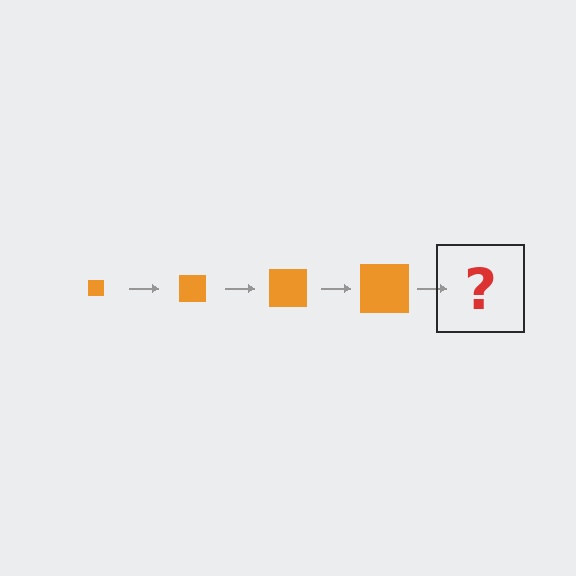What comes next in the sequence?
The next element should be an orange square, larger than the previous one.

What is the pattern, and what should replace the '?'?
The pattern is that the square gets progressively larger each step. The '?' should be an orange square, larger than the previous one.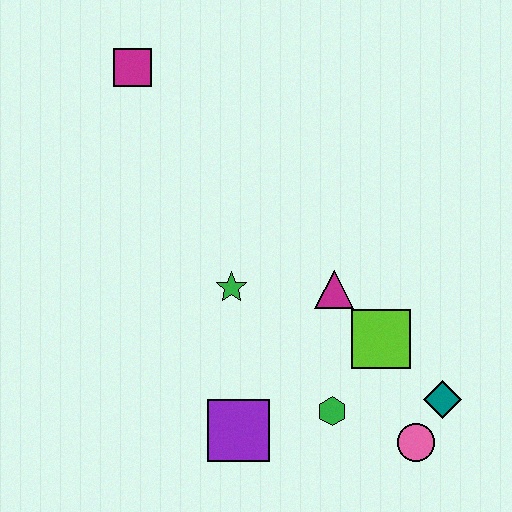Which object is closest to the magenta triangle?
The lime square is closest to the magenta triangle.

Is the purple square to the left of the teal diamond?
Yes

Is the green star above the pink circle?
Yes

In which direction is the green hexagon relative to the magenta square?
The green hexagon is below the magenta square.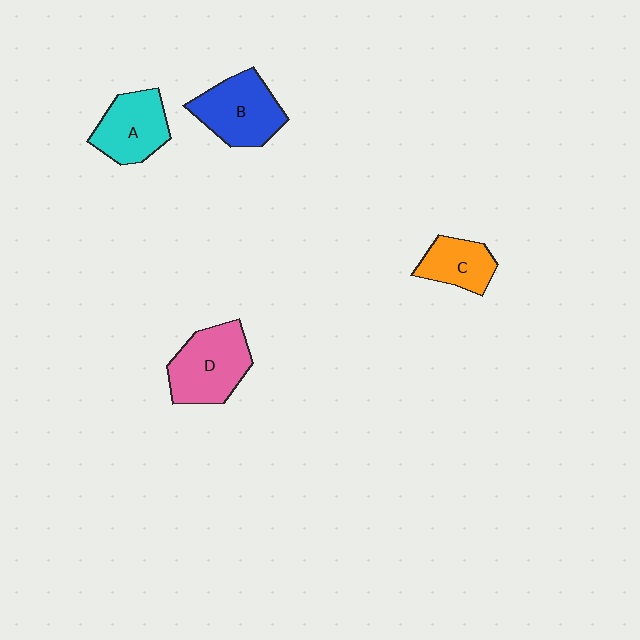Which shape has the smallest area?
Shape C (orange).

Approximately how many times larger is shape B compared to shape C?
Approximately 1.5 times.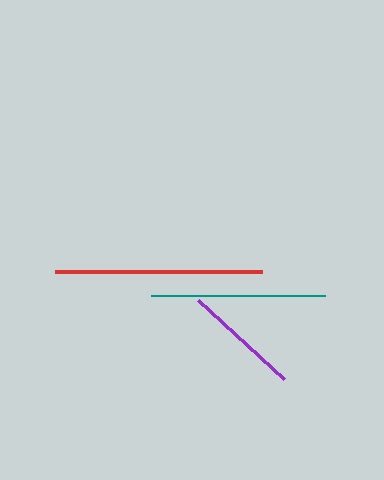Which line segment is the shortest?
The purple line is the shortest at approximately 116 pixels.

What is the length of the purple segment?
The purple segment is approximately 116 pixels long.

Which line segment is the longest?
The red line is the longest at approximately 207 pixels.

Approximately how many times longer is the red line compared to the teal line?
The red line is approximately 1.2 times the length of the teal line.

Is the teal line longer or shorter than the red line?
The red line is longer than the teal line.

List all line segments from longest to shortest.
From longest to shortest: red, teal, purple.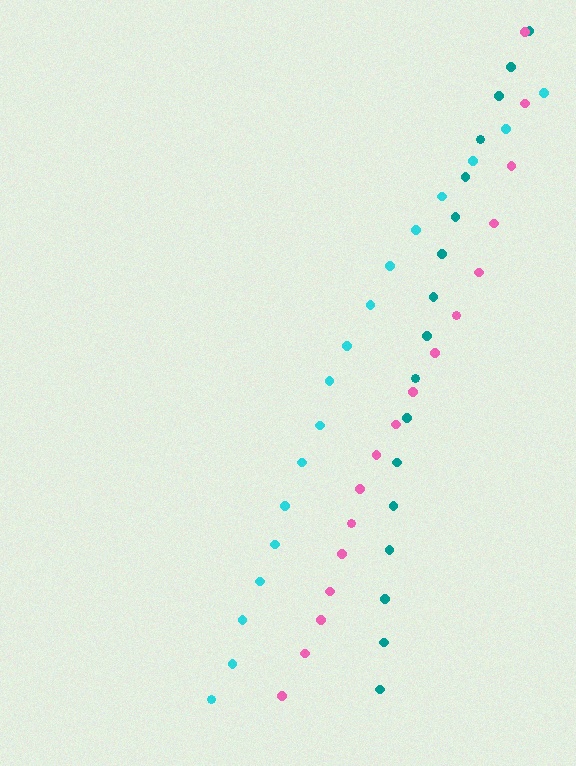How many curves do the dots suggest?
There are 3 distinct paths.